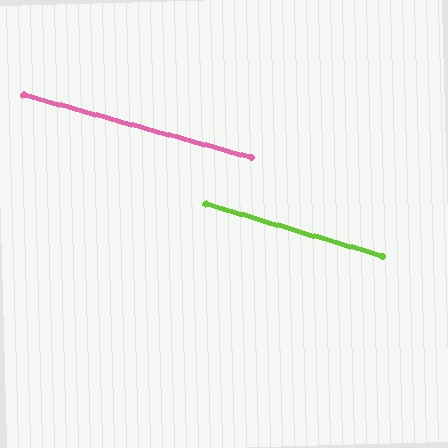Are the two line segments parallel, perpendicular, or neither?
Parallel — their directions differ by only 1.0°.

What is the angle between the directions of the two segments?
Approximately 1 degree.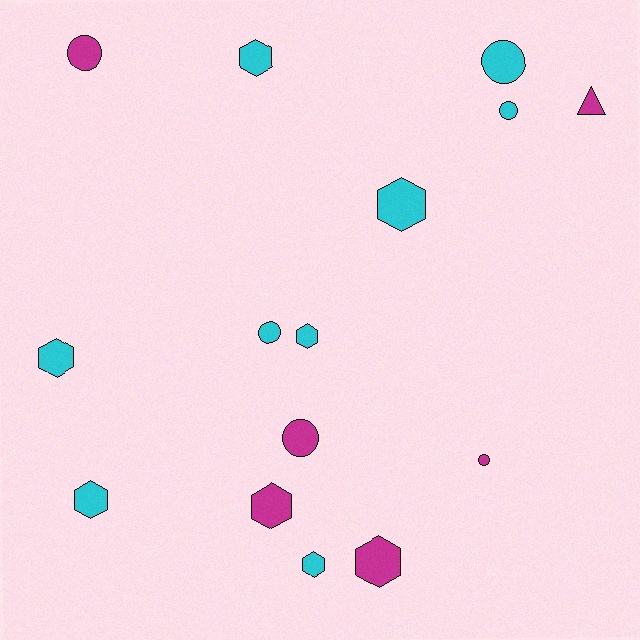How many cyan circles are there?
There are 3 cyan circles.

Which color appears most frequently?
Cyan, with 9 objects.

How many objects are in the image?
There are 15 objects.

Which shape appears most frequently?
Hexagon, with 8 objects.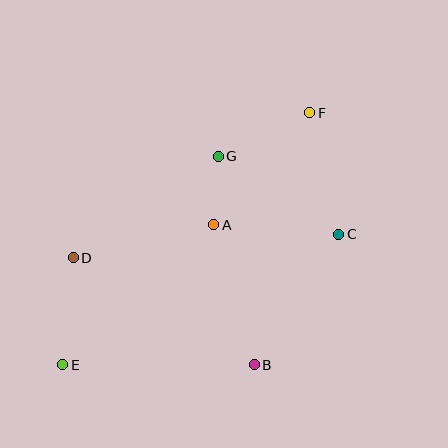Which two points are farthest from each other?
Points E and F are farthest from each other.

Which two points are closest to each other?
Points A and G are closest to each other.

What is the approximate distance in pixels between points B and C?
The distance between B and C is approximately 156 pixels.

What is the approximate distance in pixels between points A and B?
The distance between A and B is approximately 145 pixels.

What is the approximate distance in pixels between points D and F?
The distance between D and F is approximately 278 pixels.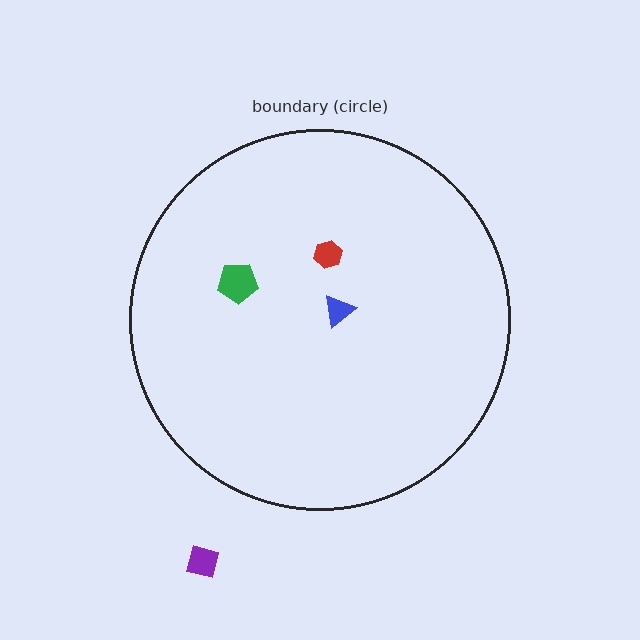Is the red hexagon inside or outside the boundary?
Inside.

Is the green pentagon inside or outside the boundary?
Inside.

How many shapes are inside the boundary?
3 inside, 1 outside.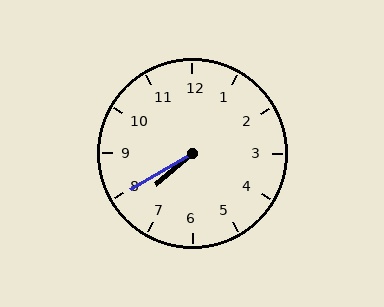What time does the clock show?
7:40.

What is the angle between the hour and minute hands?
Approximately 10 degrees.